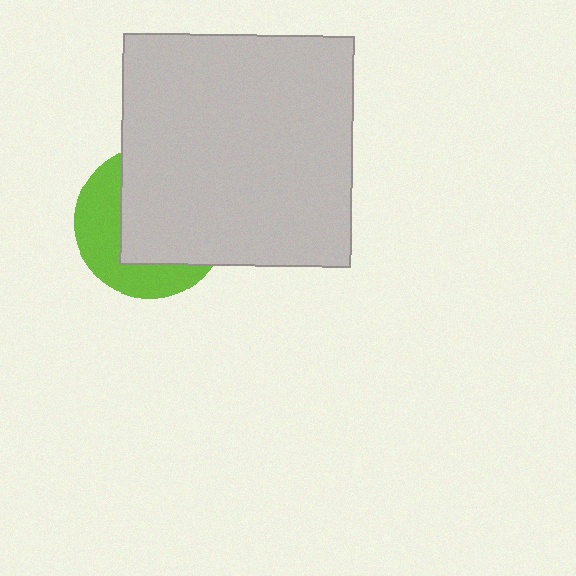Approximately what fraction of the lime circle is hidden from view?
Roughly 61% of the lime circle is hidden behind the light gray square.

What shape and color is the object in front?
The object in front is a light gray square.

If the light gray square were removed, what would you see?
You would see the complete lime circle.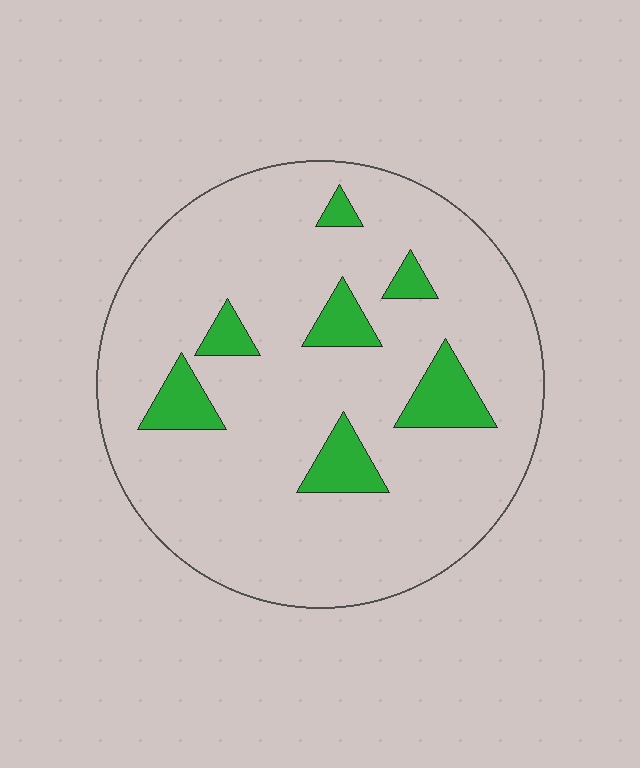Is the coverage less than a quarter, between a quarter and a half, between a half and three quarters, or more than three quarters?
Less than a quarter.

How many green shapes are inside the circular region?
7.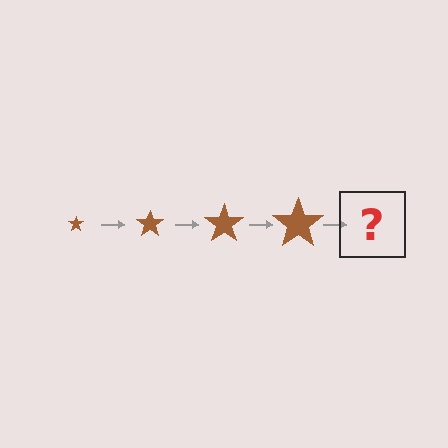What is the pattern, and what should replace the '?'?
The pattern is that the star gets progressively larger each step. The '?' should be a brown star, larger than the previous one.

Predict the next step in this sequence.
The next step is a brown star, larger than the previous one.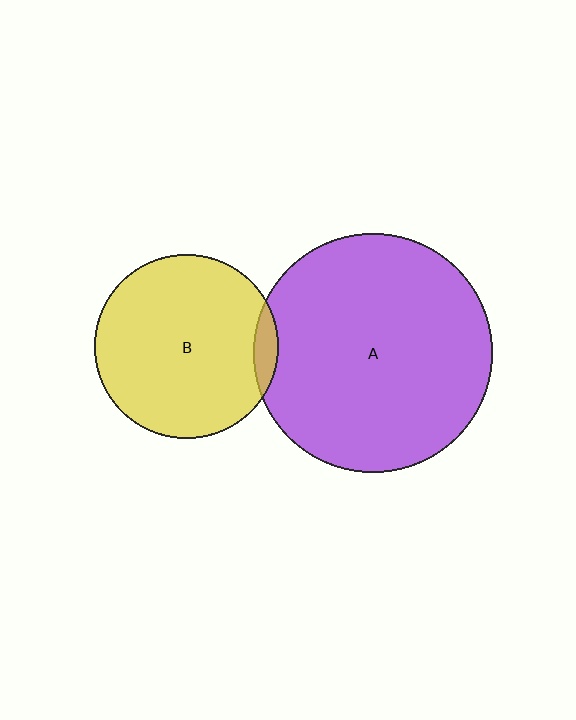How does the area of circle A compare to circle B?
Approximately 1.7 times.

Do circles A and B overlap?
Yes.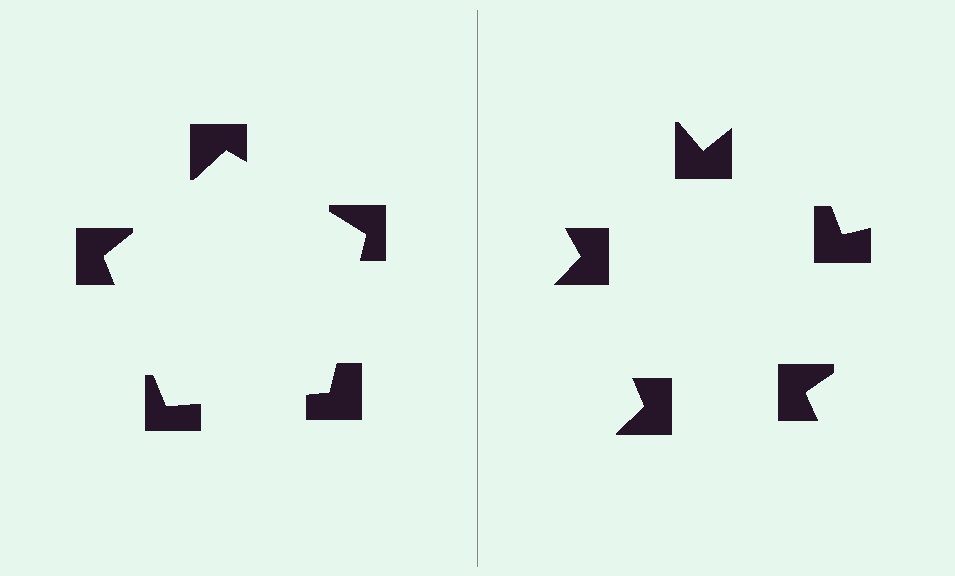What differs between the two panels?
The notched squares are positioned identically on both sides; only the wedge orientations differ. On the left they align to a pentagon; on the right they are misaligned.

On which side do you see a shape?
An illusory pentagon appears on the left side. On the right side the wedge cuts are rotated, so no coherent shape forms.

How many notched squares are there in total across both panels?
10 — 5 on each side.